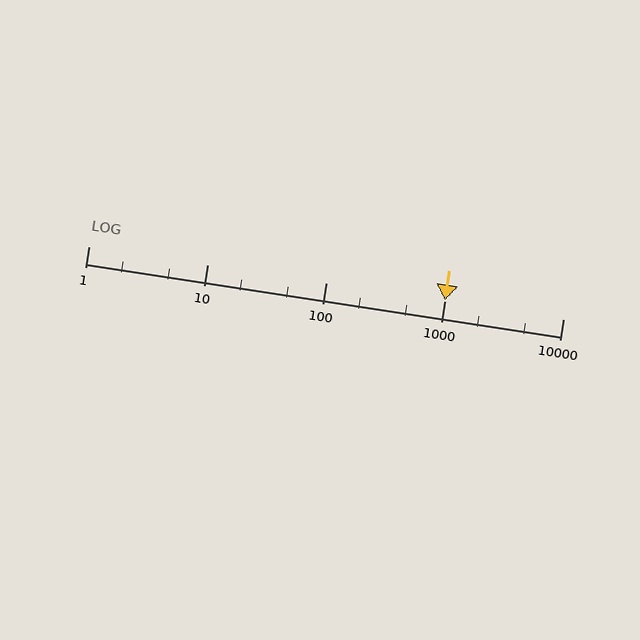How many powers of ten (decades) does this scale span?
The scale spans 4 decades, from 1 to 10000.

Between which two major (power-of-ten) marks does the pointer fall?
The pointer is between 1000 and 10000.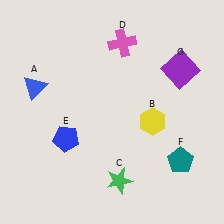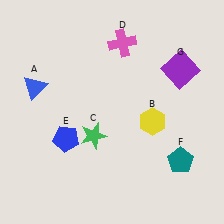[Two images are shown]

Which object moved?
The green star (C) moved up.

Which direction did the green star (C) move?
The green star (C) moved up.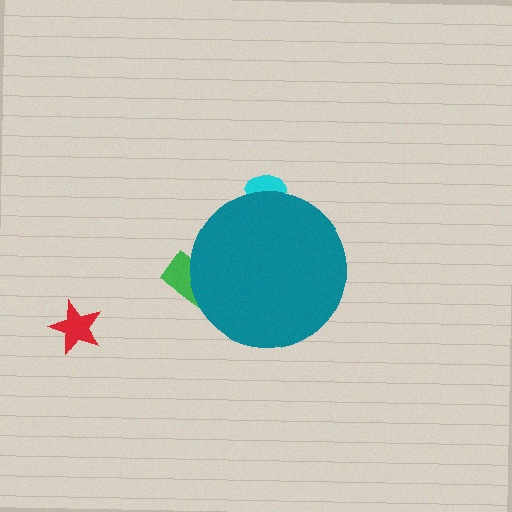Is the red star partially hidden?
No, the red star is fully visible.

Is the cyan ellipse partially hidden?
Yes, the cyan ellipse is partially hidden behind the teal circle.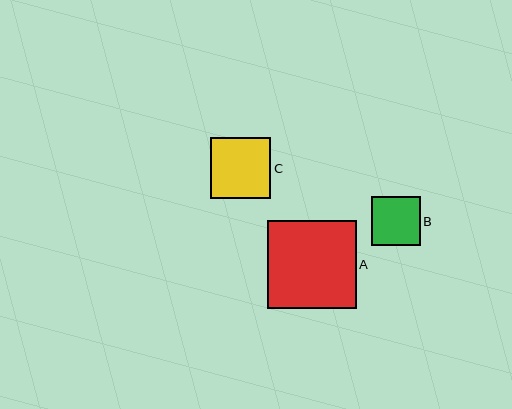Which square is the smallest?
Square B is the smallest with a size of approximately 49 pixels.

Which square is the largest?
Square A is the largest with a size of approximately 89 pixels.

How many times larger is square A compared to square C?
Square A is approximately 1.5 times the size of square C.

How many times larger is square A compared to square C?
Square A is approximately 1.5 times the size of square C.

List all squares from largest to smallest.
From largest to smallest: A, C, B.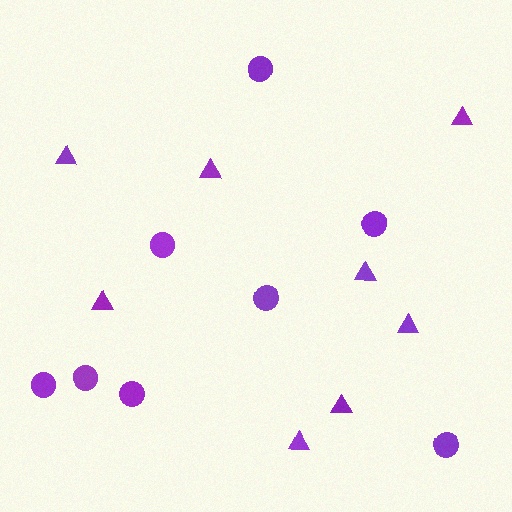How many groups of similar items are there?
There are 2 groups: one group of triangles (8) and one group of circles (8).